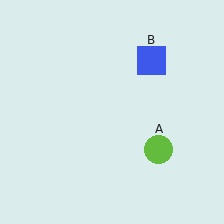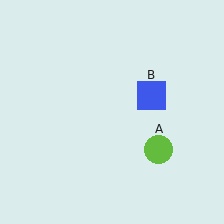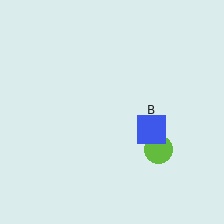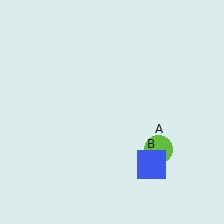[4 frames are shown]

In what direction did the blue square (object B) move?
The blue square (object B) moved down.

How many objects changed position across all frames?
1 object changed position: blue square (object B).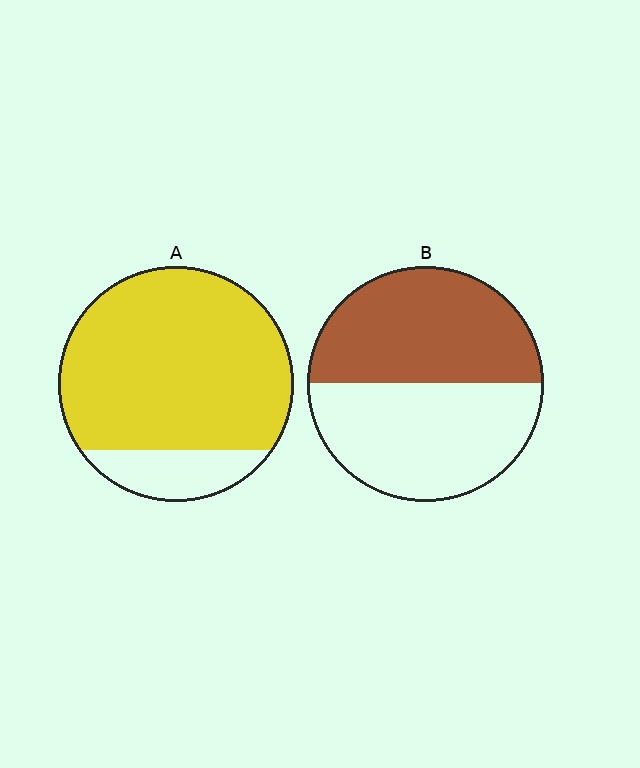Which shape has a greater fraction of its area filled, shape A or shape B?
Shape A.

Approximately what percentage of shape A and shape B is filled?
A is approximately 85% and B is approximately 50%.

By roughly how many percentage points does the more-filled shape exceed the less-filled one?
By roughly 35 percentage points (A over B).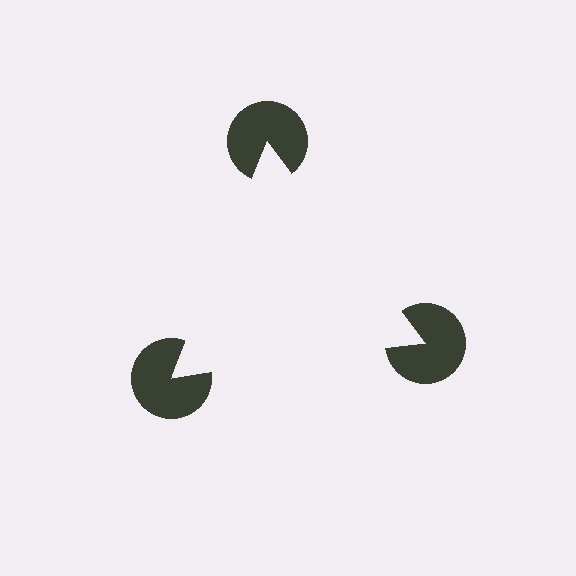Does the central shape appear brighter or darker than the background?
It typically appears slightly brighter than the background, even though no actual brightness change is drawn.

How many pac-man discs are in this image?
There are 3 — one at each vertex of the illusory triangle.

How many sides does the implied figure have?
3 sides.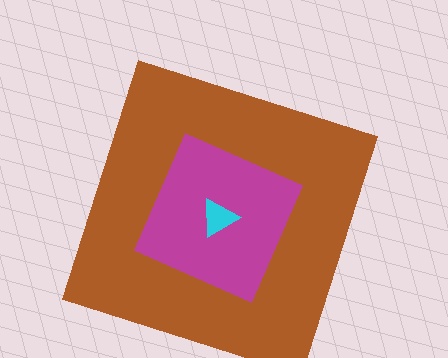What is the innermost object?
The cyan triangle.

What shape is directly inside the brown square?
The magenta diamond.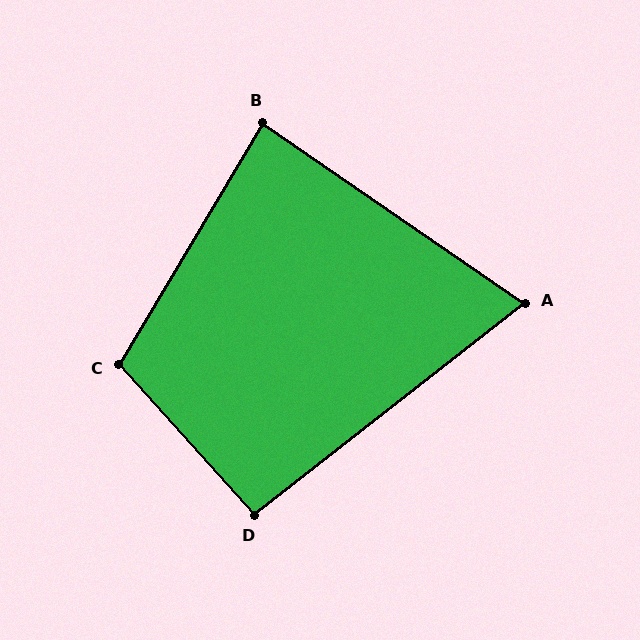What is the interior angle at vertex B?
Approximately 86 degrees (approximately right).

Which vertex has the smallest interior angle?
A, at approximately 73 degrees.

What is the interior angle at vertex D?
Approximately 94 degrees (approximately right).